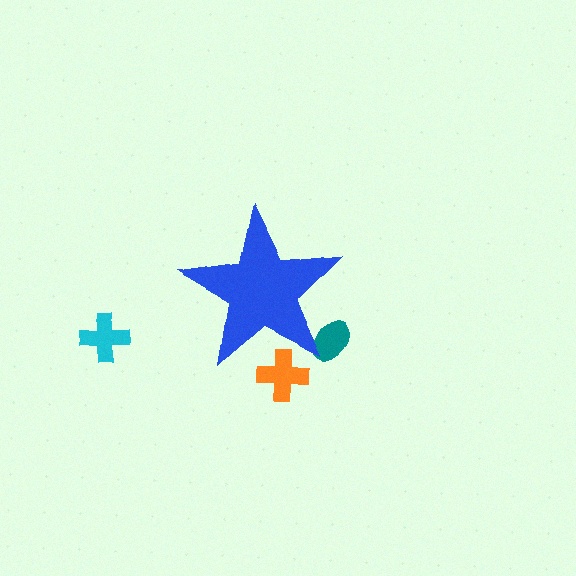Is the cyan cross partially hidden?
No, the cyan cross is fully visible.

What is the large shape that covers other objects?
A blue star.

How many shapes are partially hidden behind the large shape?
2 shapes are partially hidden.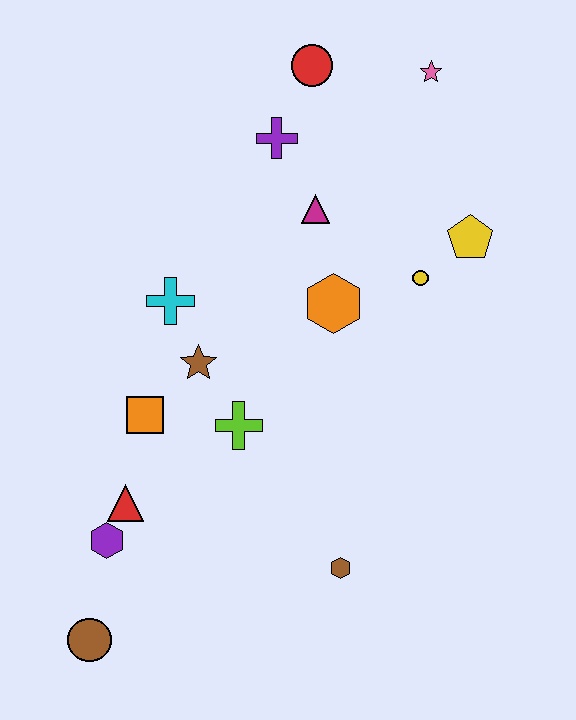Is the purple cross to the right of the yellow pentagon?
No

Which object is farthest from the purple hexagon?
The pink star is farthest from the purple hexagon.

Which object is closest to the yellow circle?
The yellow pentagon is closest to the yellow circle.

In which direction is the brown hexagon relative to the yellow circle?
The brown hexagon is below the yellow circle.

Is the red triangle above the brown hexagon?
Yes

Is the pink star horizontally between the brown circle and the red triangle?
No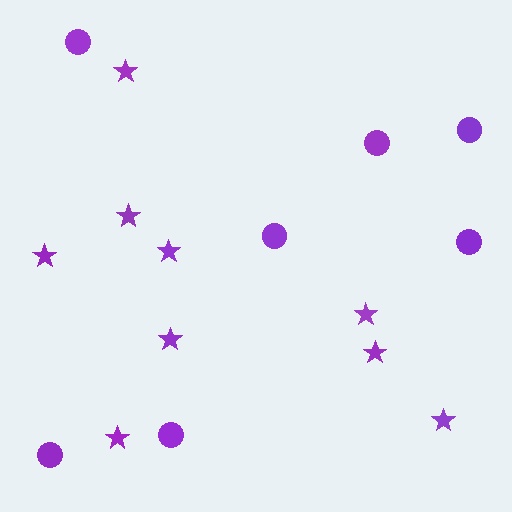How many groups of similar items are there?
There are 2 groups: one group of circles (7) and one group of stars (9).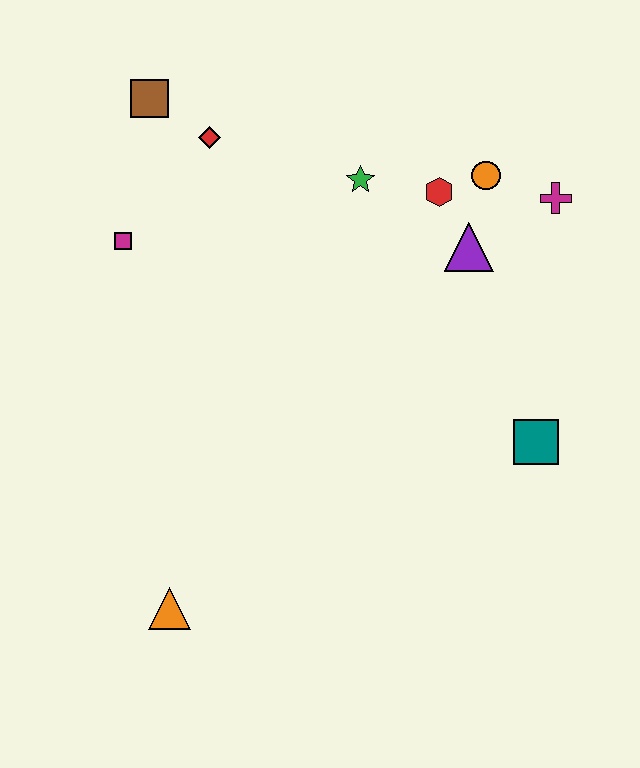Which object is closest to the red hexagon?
The orange circle is closest to the red hexagon.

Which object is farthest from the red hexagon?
The orange triangle is farthest from the red hexagon.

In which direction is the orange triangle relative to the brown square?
The orange triangle is below the brown square.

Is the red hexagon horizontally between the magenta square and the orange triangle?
No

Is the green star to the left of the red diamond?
No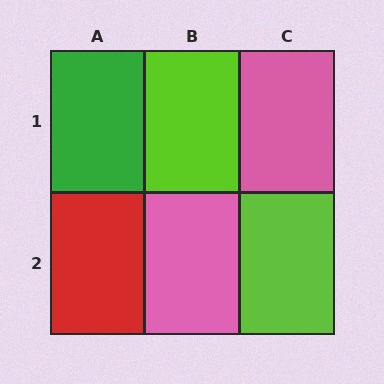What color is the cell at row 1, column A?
Green.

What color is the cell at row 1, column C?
Pink.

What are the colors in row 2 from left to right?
Red, pink, lime.